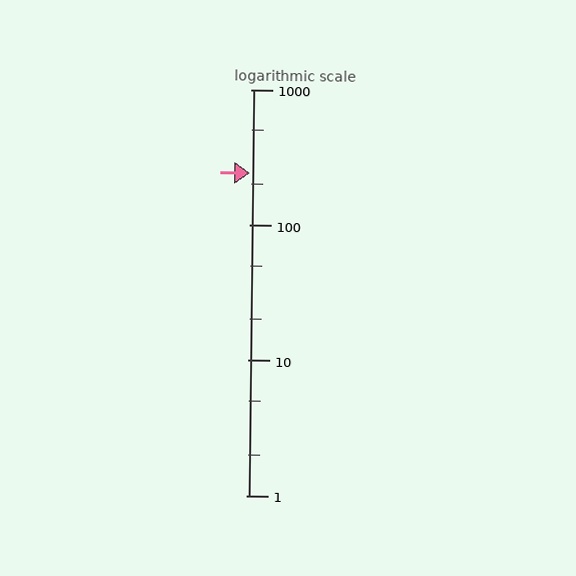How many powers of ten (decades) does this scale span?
The scale spans 3 decades, from 1 to 1000.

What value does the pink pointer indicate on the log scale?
The pointer indicates approximately 240.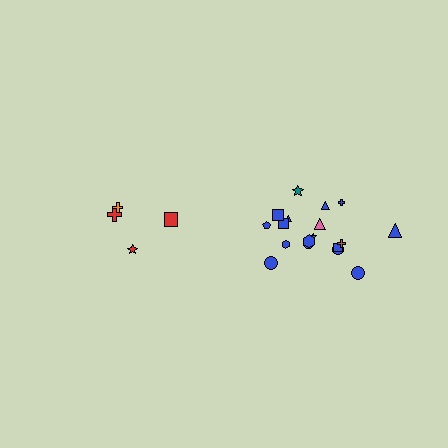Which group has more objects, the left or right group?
The right group.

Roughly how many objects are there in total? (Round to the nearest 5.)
Roughly 20 objects in total.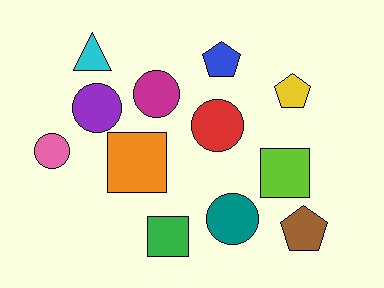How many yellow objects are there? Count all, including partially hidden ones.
There is 1 yellow object.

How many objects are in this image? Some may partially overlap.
There are 12 objects.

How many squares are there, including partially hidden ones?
There are 3 squares.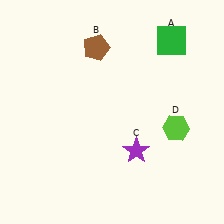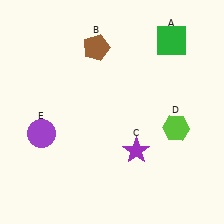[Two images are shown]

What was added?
A purple circle (E) was added in Image 2.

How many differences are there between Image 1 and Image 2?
There is 1 difference between the two images.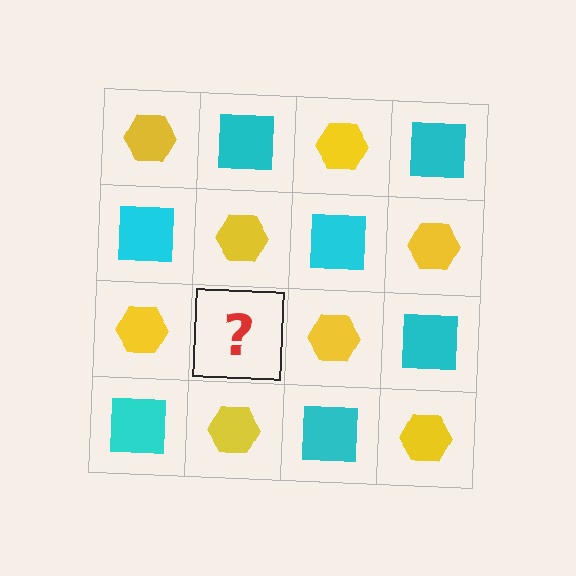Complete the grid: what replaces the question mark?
The question mark should be replaced with a cyan square.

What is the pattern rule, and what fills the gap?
The rule is that it alternates yellow hexagon and cyan square in a checkerboard pattern. The gap should be filled with a cyan square.